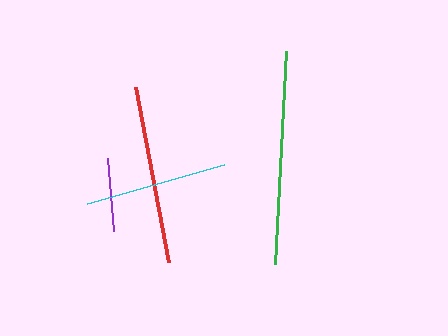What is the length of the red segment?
The red segment is approximately 178 pixels long.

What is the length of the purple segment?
The purple segment is approximately 73 pixels long.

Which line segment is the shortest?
The purple line is the shortest at approximately 73 pixels.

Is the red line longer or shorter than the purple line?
The red line is longer than the purple line.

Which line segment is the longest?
The green line is the longest at approximately 214 pixels.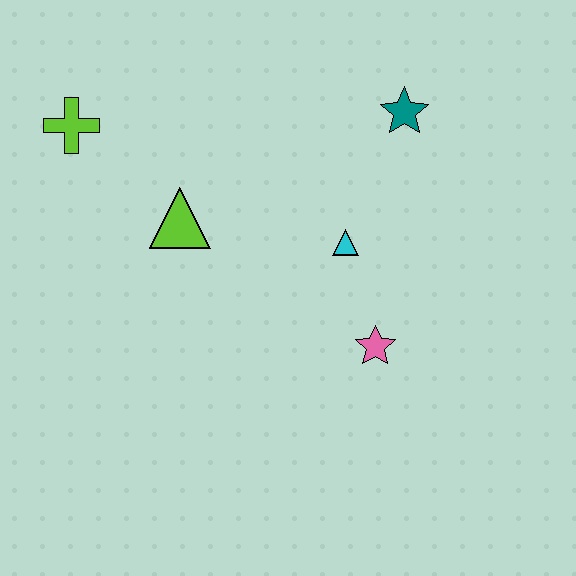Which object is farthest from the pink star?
The lime cross is farthest from the pink star.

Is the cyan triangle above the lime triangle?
No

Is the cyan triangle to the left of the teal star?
Yes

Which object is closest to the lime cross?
The lime triangle is closest to the lime cross.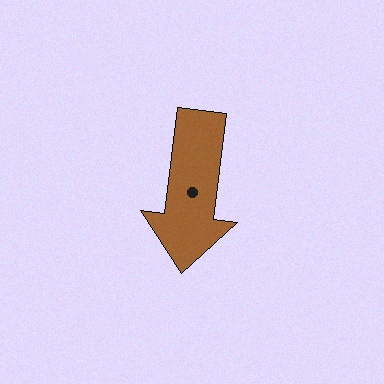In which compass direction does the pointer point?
South.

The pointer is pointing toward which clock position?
Roughly 6 o'clock.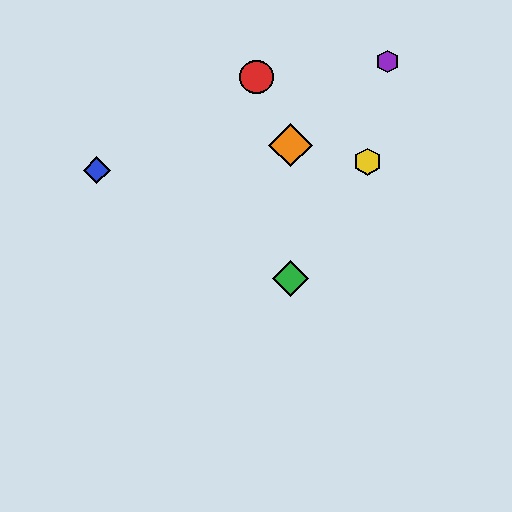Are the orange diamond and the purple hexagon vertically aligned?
No, the orange diamond is at x≈290 and the purple hexagon is at x≈387.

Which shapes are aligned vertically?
The green diamond, the orange diamond are aligned vertically.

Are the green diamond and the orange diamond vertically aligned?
Yes, both are at x≈290.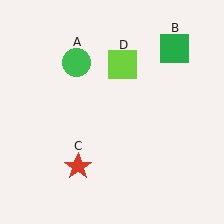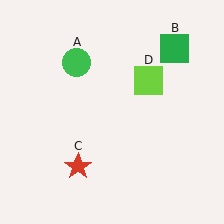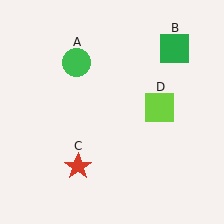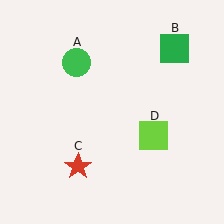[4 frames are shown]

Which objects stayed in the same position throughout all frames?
Green circle (object A) and green square (object B) and red star (object C) remained stationary.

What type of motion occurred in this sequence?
The lime square (object D) rotated clockwise around the center of the scene.